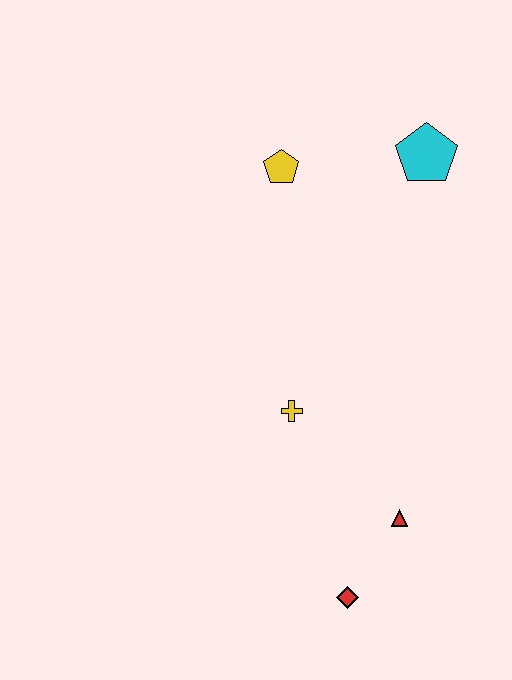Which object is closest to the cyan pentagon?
The yellow pentagon is closest to the cyan pentagon.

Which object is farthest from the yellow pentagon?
The red diamond is farthest from the yellow pentagon.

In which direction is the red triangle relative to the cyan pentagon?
The red triangle is below the cyan pentagon.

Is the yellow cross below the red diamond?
No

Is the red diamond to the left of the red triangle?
Yes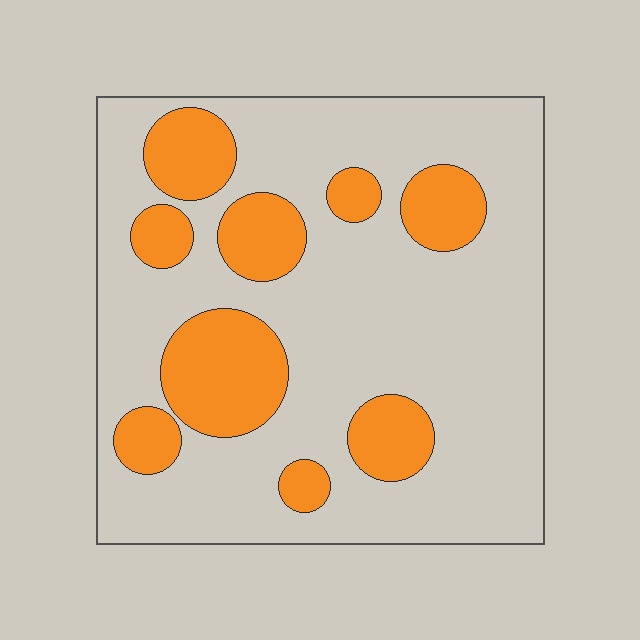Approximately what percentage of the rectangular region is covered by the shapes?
Approximately 25%.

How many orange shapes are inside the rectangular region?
9.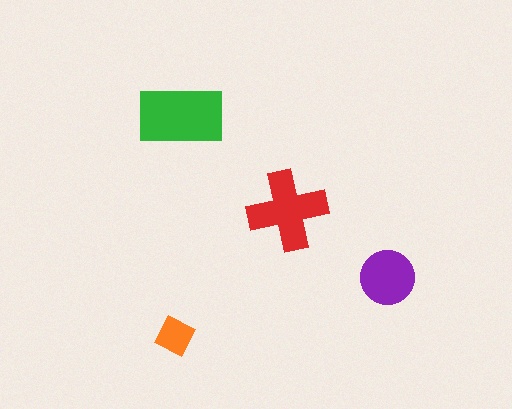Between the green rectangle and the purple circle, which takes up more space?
The green rectangle.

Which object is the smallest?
The orange diamond.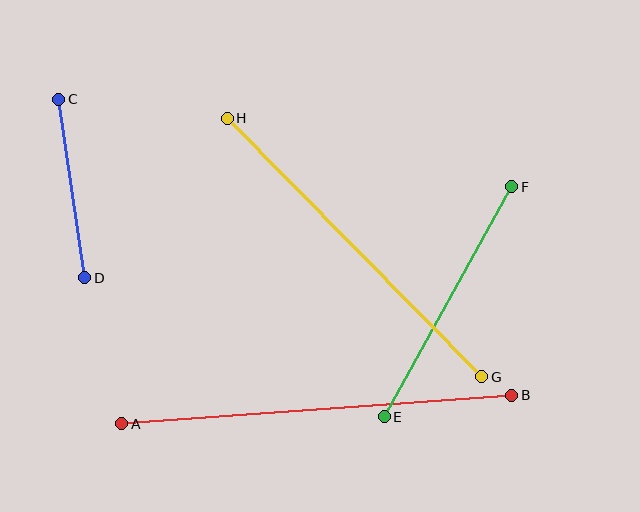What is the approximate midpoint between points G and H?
The midpoint is at approximately (354, 247) pixels.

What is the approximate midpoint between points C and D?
The midpoint is at approximately (72, 188) pixels.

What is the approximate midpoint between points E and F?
The midpoint is at approximately (448, 302) pixels.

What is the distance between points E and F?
The distance is approximately 263 pixels.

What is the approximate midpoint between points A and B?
The midpoint is at approximately (317, 410) pixels.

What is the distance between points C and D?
The distance is approximately 181 pixels.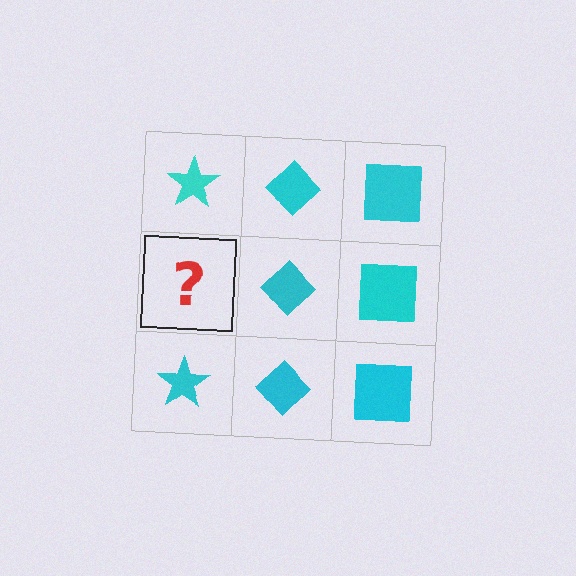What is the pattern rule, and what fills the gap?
The rule is that each column has a consistent shape. The gap should be filled with a cyan star.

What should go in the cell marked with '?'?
The missing cell should contain a cyan star.